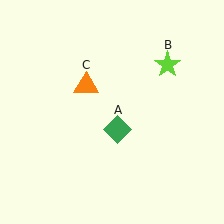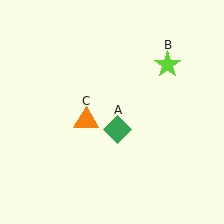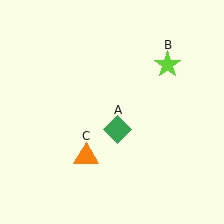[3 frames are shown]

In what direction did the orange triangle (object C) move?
The orange triangle (object C) moved down.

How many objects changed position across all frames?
1 object changed position: orange triangle (object C).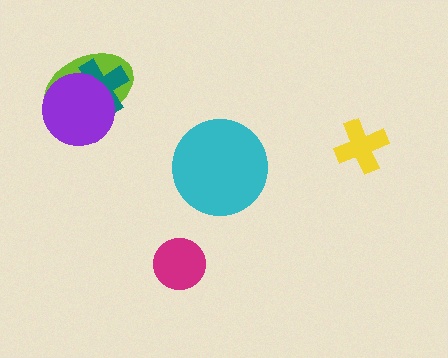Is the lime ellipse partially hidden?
Yes, it is partially covered by another shape.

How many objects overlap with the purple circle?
2 objects overlap with the purple circle.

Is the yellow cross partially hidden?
No, no other shape covers it.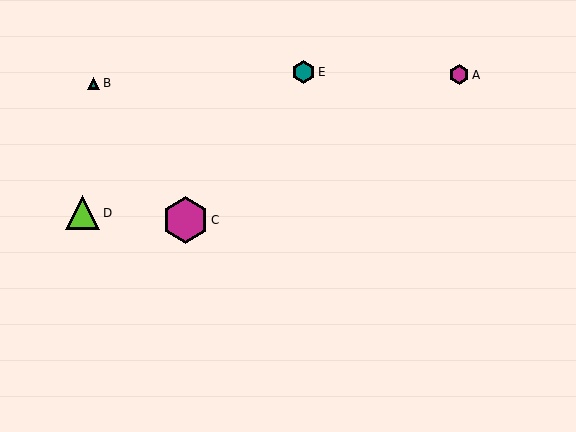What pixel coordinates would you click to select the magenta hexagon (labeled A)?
Click at (459, 75) to select the magenta hexagon A.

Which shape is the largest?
The magenta hexagon (labeled C) is the largest.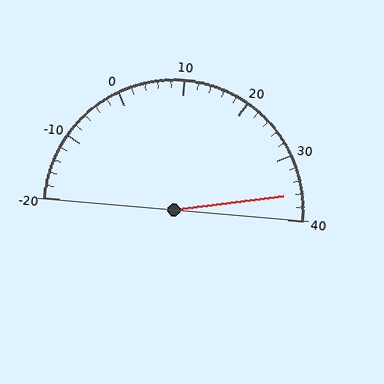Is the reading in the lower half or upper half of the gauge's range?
The reading is in the upper half of the range (-20 to 40).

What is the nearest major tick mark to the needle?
The nearest major tick mark is 40.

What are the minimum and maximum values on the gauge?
The gauge ranges from -20 to 40.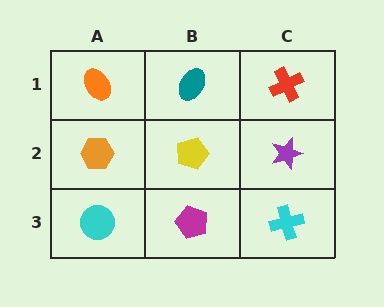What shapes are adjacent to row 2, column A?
An orange ellipse (row 1, column A), a cyan circle (row 3, column A), a yellow pentagon (row 2, column B).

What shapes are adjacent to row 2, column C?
A red cross (row 1, column C), a cyan cross (row 3, column C), a yellow pentagon (row 2, column B).